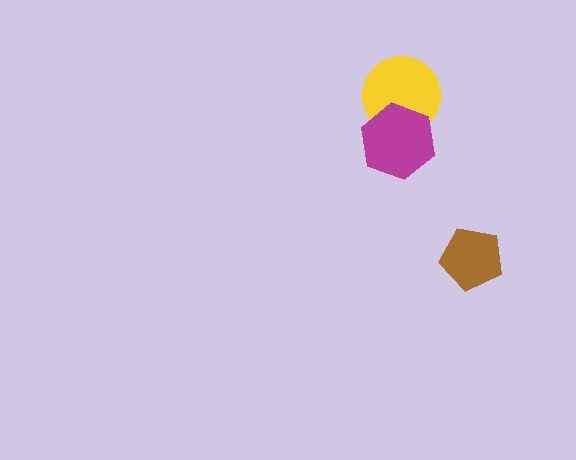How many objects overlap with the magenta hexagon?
1 object overlaps with the magenta hexagon.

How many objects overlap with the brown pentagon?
0 objects overlap with the brown pentagon.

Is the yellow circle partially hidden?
Yes, it is partially covered by another shape.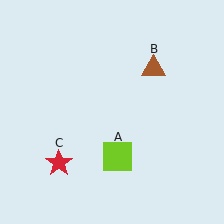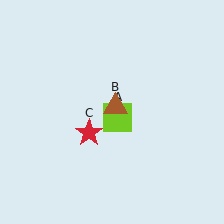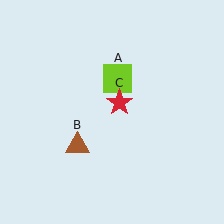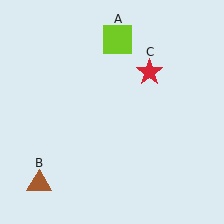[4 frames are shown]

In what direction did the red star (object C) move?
The red star (object C) moved up and to the right.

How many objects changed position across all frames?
3 objects changed position: lime square (object A), brown triangle (object B), red star (object C).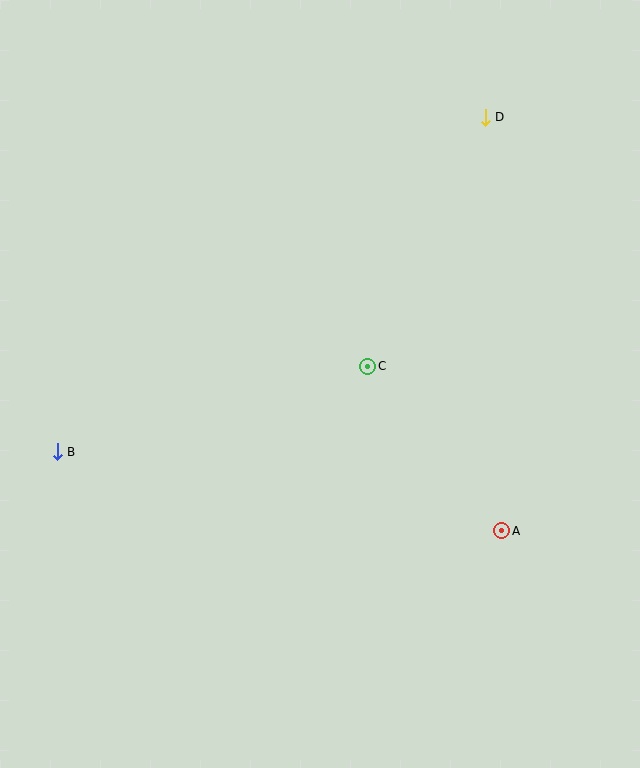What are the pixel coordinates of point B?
Point B is at (57, 452).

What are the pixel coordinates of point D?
Point D is at (485, 117).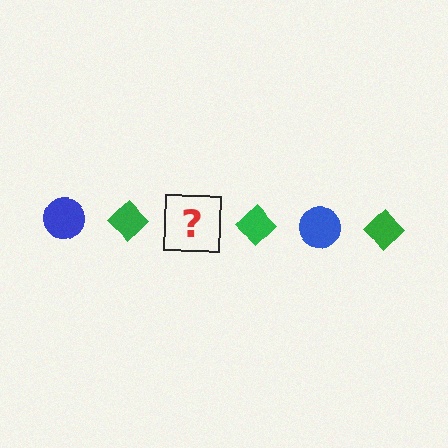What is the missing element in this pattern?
The missing element is a blue circle.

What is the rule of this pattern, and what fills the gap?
The rule is that the pattern alternates between blue circle and green diamond. The gap should be filled with a blue circle.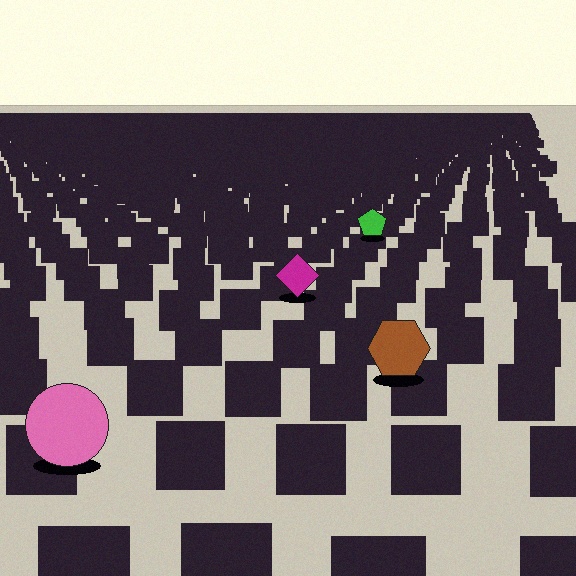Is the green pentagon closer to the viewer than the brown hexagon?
No. The brown hexagon is closer — you can tell from the texture gradient: the ground texture is coarser near it.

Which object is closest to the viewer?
The pink circle is closest. The texture marks near it are larger and more spread out.